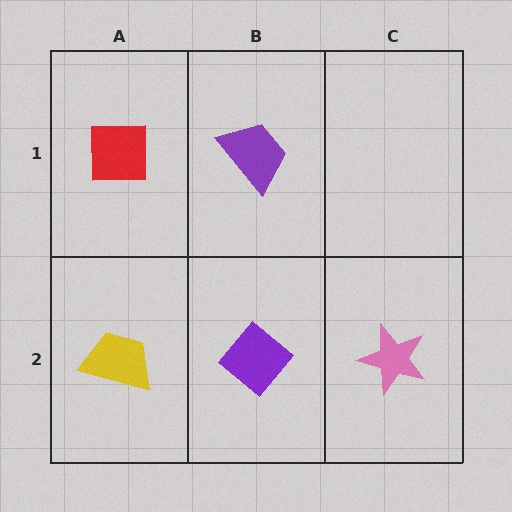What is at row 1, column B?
A purple trapezoid.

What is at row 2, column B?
A purple diamond.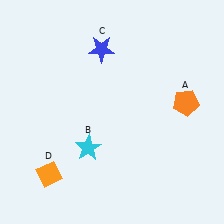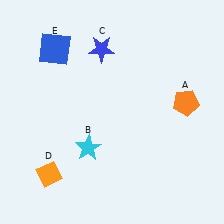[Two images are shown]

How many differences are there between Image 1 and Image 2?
There is 1 difference between the two images.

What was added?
A blue square (E) was added in Image 2.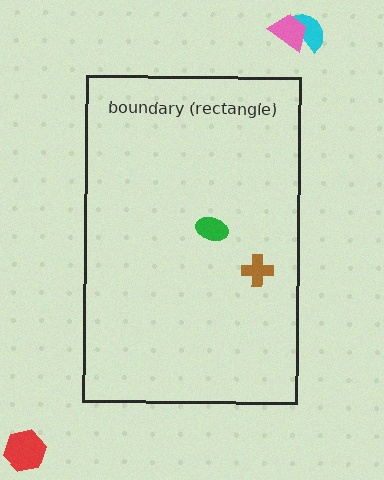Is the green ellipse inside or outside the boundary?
Inside.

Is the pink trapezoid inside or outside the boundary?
Outside.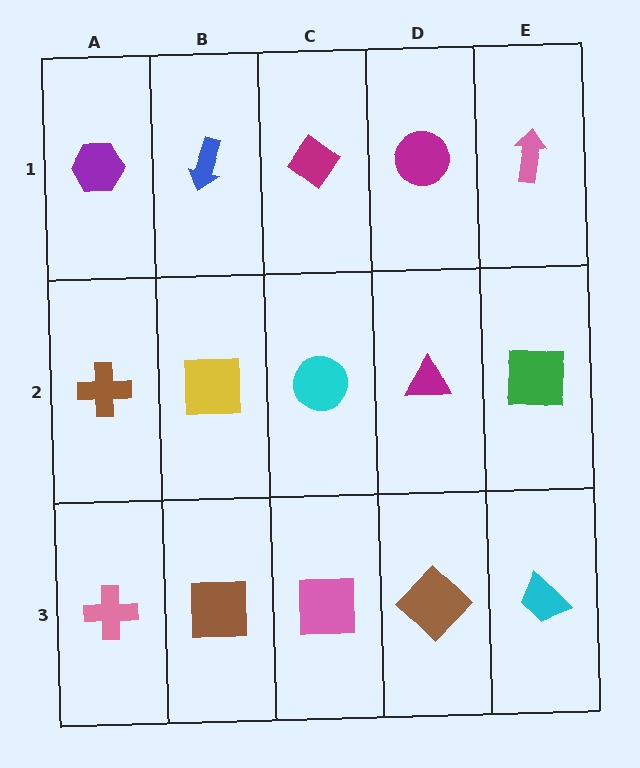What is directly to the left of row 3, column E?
A brown diamond.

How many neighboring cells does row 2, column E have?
3.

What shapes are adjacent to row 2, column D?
A magenta circle (row 1, column D), a brown diamond (row 3, column D), a cyan circle (row 2, column C), a green square (row 2, column E).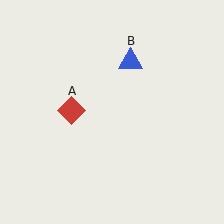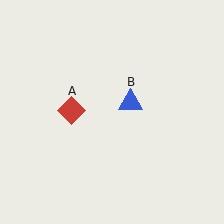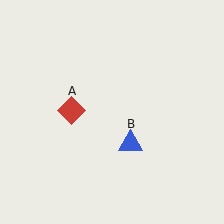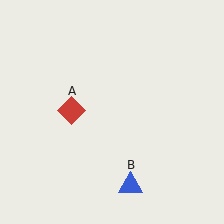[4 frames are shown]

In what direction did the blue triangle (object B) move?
The blue triangle (object B) moved down.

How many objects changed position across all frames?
1 object changed position: blue triangle (object B).